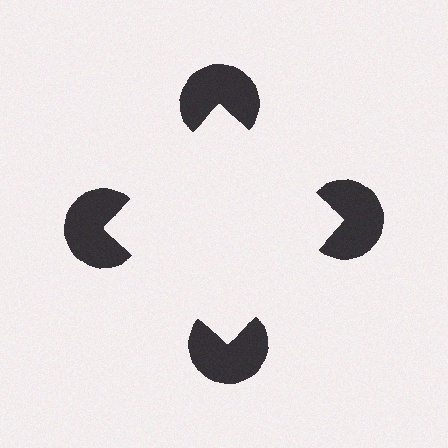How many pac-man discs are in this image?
There are 4 — one at each vertex of the illusory square.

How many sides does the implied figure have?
4 sides.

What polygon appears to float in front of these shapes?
An illusory square — its edges are inferred from the aligned wedge cuts in the pac-man discs, not physically drawn.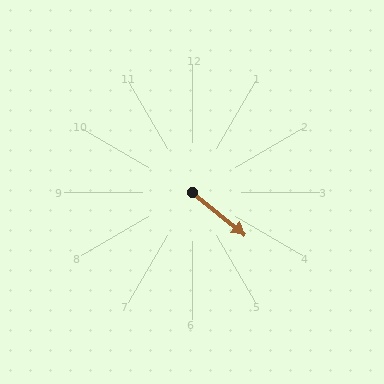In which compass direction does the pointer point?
Southeast.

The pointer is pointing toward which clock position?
Roughly 4 o'clock.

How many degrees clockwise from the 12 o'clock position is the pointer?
Approximately 129 degrees.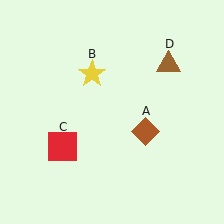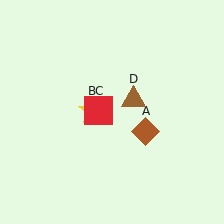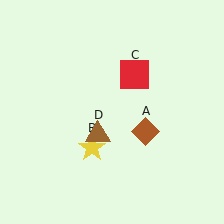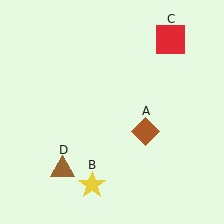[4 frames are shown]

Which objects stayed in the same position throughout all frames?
Brown diamond (object A) remained stationary.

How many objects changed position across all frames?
3 objects changed position: yellow star (object B), red square (object C), brown triangle (object D).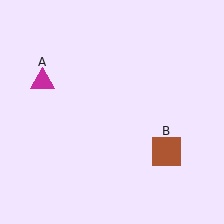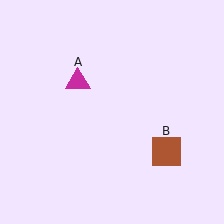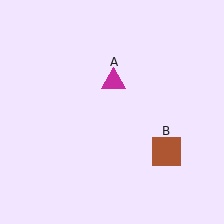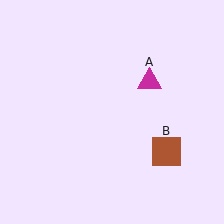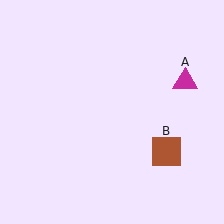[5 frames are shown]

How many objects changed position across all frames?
1 object changed position: magenta triangle (object A).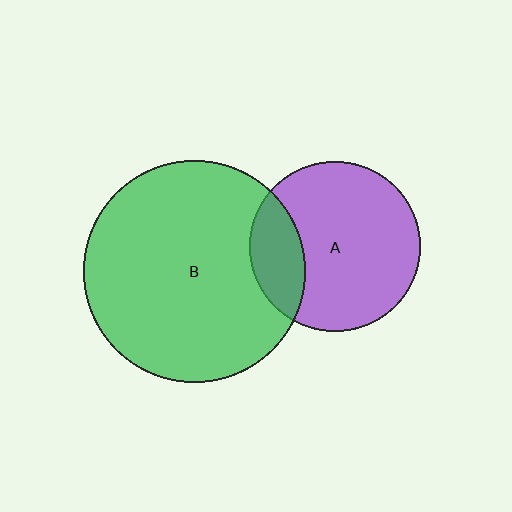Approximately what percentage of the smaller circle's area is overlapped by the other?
Approximately 20%.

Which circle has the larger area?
Circle B (green).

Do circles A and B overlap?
Yes.